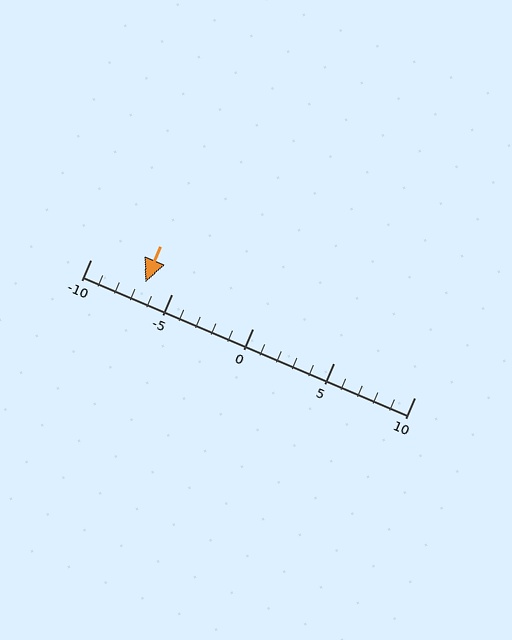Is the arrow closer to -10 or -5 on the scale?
The arrow is closer to -5.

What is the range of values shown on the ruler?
The ruler shows values from -10 to 10.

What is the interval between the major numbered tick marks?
The major tick marks are spaced 5 units apart.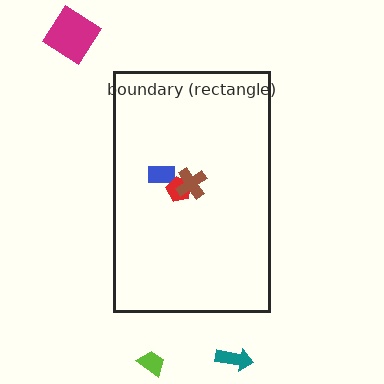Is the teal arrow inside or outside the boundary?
Outside.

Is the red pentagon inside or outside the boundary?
Inside.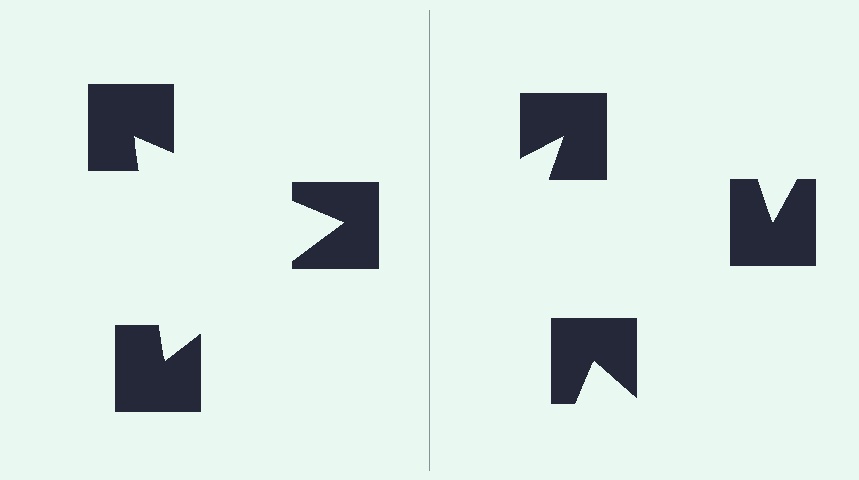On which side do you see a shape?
An illusory triangle appears on the left side. On the right side the wedge cuts are rotated, so no coherent shape forms.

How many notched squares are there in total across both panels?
6 — 3 on each side.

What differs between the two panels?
The notched squares are positioned identically on both sides; only the wedge orientations differ. On the left they align to a triangle; on the right they are misaligned.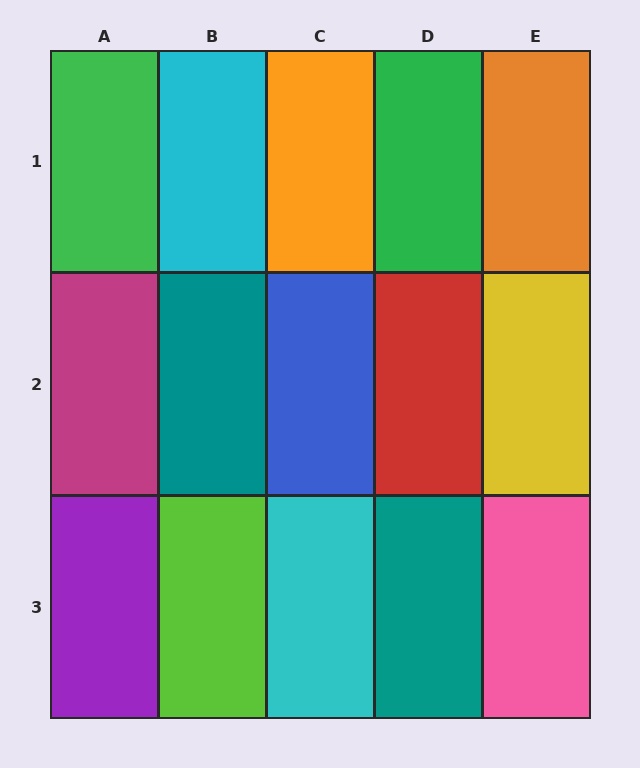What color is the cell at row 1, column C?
Orange.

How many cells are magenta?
1 cell is magenta.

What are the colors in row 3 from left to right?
Purple, lime, cyan, teal, pink.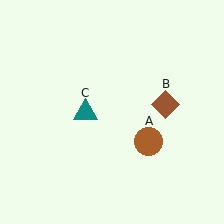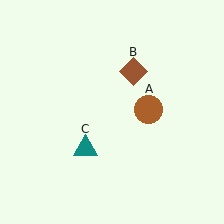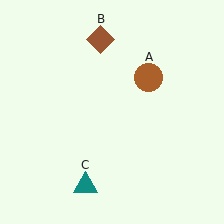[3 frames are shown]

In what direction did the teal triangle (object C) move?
The teal triangle (object C) moved down.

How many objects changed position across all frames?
3 objects changed position: brown circle (object A), brown diamond (object B), teal triangle (object C).